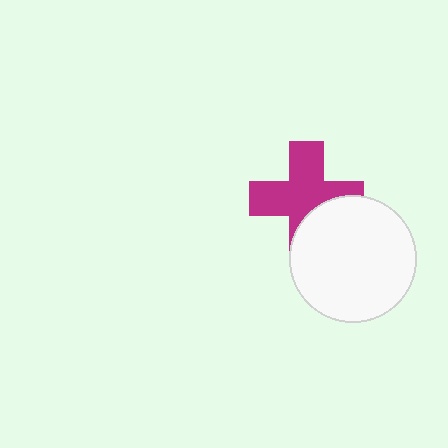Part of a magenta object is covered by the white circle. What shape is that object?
It is a cross.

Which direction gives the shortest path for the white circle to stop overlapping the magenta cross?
Moving toward the lower-right gives the shortest separation.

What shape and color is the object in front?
The object in front is a white circle.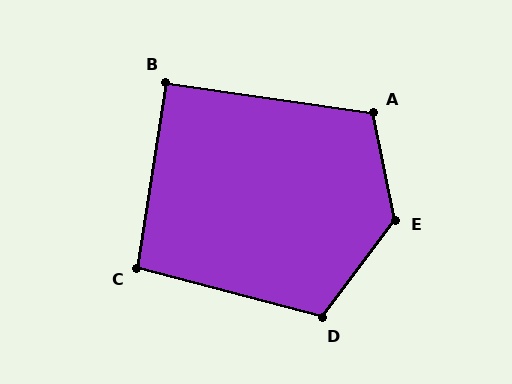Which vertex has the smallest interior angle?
B, at approximately 91 degrees.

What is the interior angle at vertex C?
Approximately 96 degrees (obtuse).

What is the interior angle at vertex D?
Approximately 112 degrees (obtuse).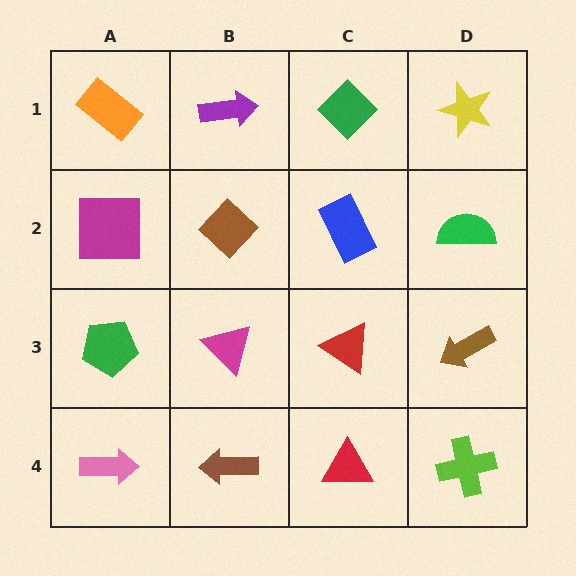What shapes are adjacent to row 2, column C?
A green diamond (row 1, column C), a red triangle (row 3, column C), a brown diamond (row 2, column B), a green semicircle (row 2, column D).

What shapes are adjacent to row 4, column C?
A red triangle (row 3, column C), a brown arrow (row 4, column B), a lime cross (row 4, column D).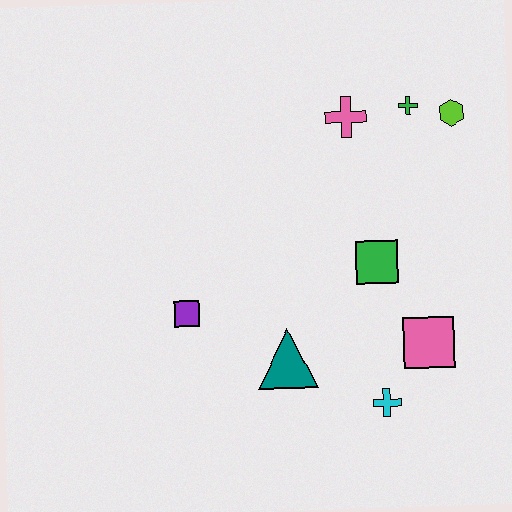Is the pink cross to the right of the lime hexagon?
No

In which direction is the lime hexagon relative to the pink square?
The lime hexagon is above the pink square.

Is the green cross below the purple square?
No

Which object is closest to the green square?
The pink square is closest to the green square.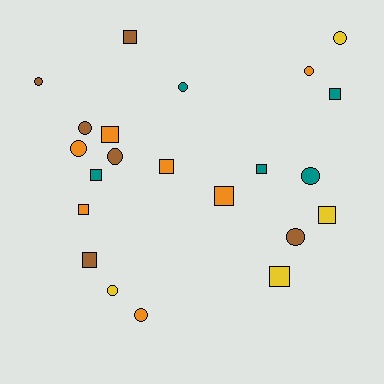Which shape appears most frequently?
Circle, with 11 objects.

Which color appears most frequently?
Orange, with 7 objects.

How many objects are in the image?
There are 22 objects.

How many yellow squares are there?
There are 2 yellow squares.